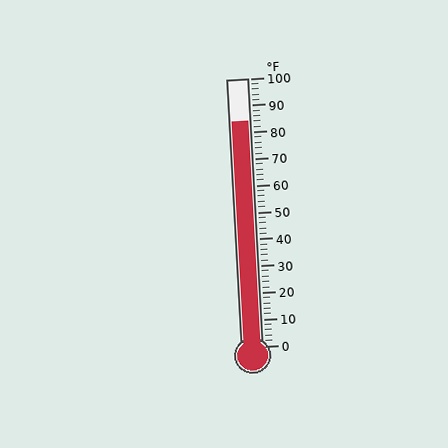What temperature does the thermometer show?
The thermometer shows approximately 84°F.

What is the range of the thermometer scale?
The thermometer scale ranges from 0°F to 100°F.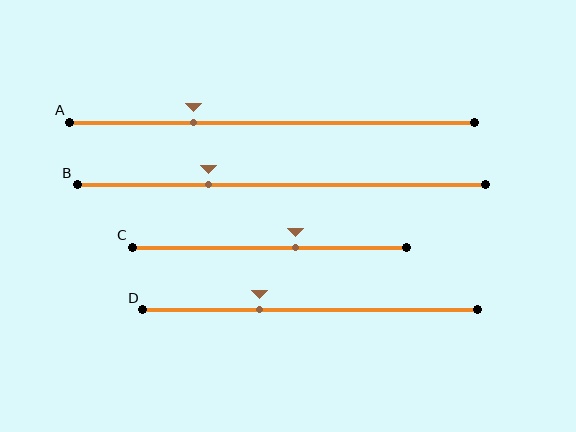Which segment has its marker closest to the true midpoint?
Segment C has its marker closest to the true midpoint.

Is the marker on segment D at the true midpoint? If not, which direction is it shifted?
No, the marker on segment D is shifted to the left by about 15% of the segment length.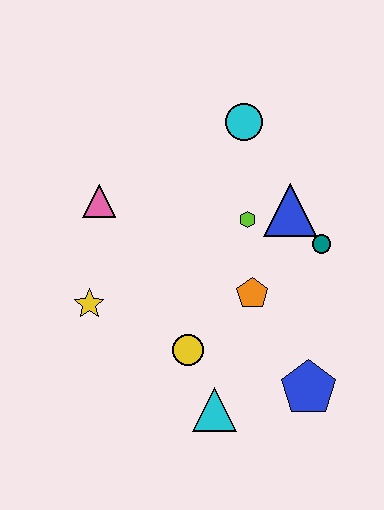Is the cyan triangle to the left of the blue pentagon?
Yes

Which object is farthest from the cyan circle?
The cyan triangle is farthest from the cyan circle.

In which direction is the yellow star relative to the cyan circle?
The yellow star is below the cyan circle.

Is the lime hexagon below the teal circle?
No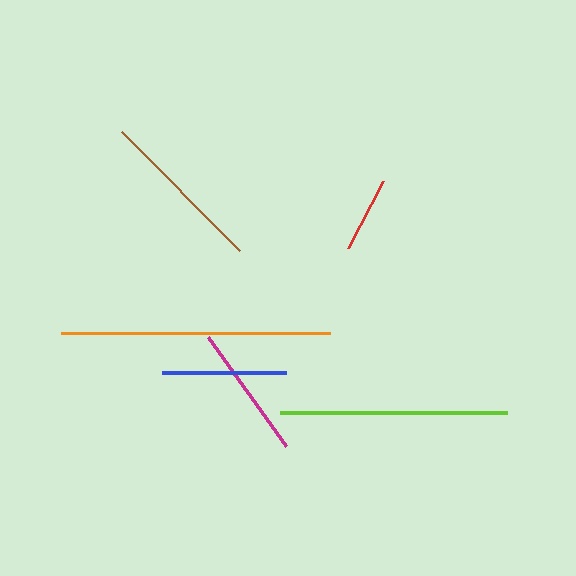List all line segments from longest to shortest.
From longest to shortest: orange, lime, brown, magenta, blue, red.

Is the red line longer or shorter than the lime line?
The lime line is longer than the red line.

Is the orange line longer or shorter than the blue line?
The orange line is longer than the blue line.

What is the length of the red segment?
The red segment is approximately 76 pixels long.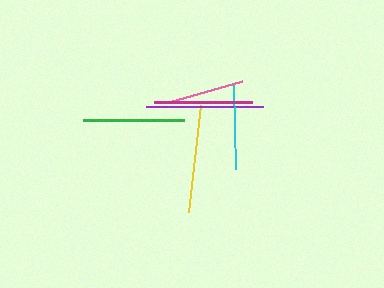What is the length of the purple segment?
The purple segment is approximately 117 pixels long.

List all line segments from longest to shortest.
From longest to shortest: purple, yellow, green, magenta, cyan, pink.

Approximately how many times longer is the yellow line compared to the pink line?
The yellow line is approximately 1.4 times the length of the pink line.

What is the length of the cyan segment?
The cyan segment is approximately 84 pixels long.